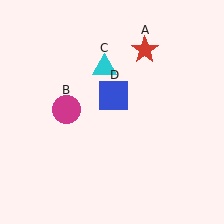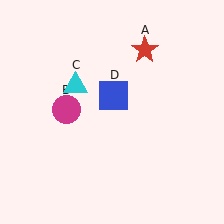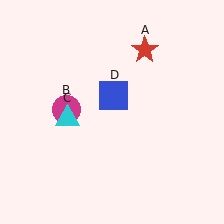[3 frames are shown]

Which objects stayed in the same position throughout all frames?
Red star (object A) and magenta circle (object B) and blue square (object D) remained stationary.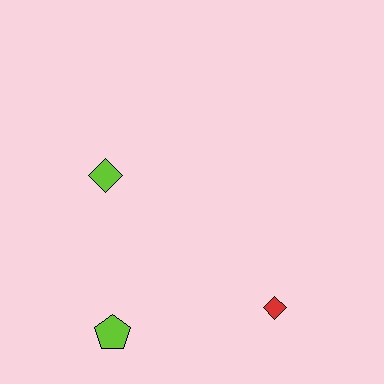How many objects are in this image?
There are 3 objects.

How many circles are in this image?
There are no circles.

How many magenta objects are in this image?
There are no magenta objects.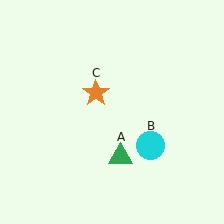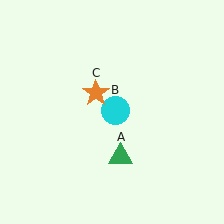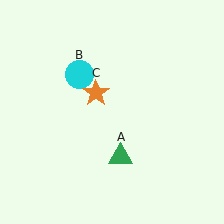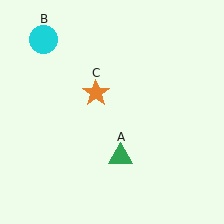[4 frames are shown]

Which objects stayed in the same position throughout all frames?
Green triangle (object A) and orange star (object C) remained stationary.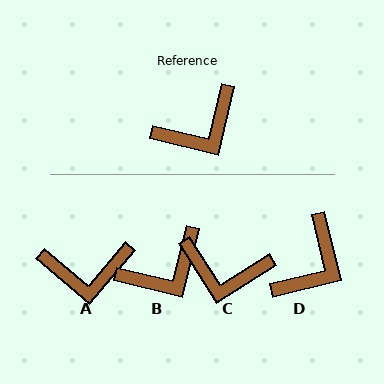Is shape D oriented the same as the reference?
No, it is off by about 27 degrees.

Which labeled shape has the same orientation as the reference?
B.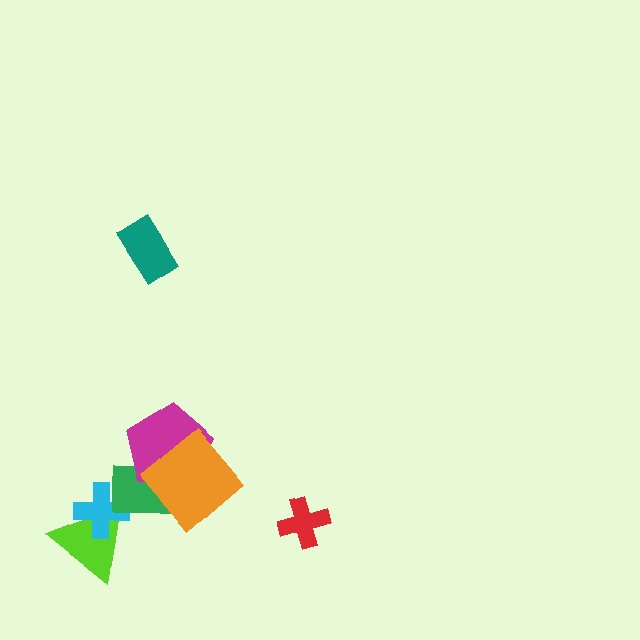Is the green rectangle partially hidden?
Yes, it is partially covered by another shape.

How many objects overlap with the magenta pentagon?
2 objects overlap with the magenta pentagon.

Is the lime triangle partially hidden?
Yes, it is partially covered by another shape.